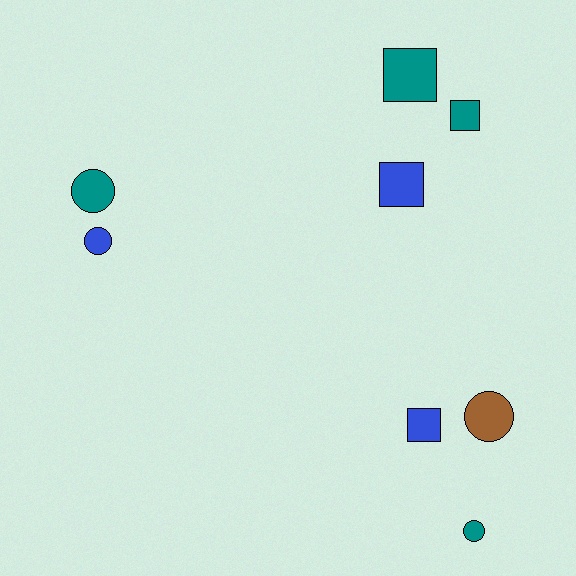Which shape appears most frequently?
Square, with 4 objects.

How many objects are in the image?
There are 8 objects.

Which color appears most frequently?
Teal, with 4 objects.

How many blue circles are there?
There is 1 blue circle.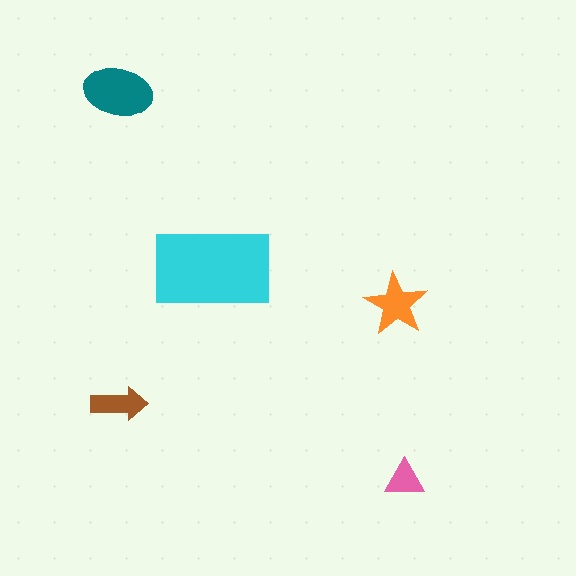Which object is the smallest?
The pink triangle.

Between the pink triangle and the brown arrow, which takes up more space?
The brown arrow.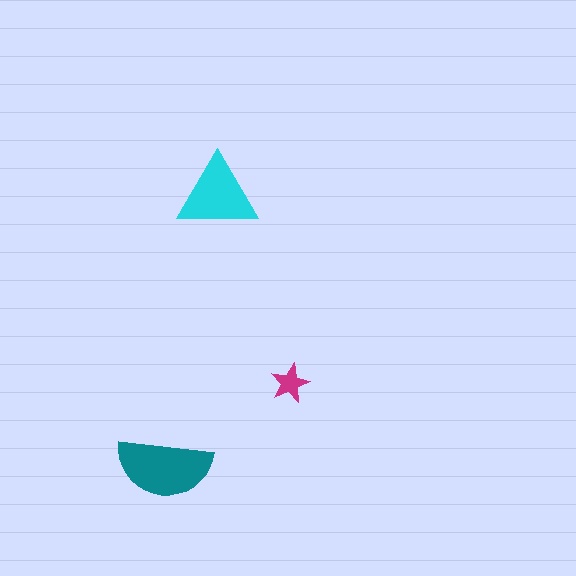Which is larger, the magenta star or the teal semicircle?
The teal semicircle.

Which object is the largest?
The teal semicircle.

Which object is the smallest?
The magenta star.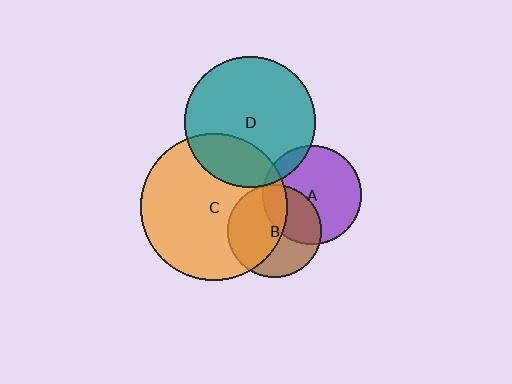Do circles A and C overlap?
Yes.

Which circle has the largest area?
Circle C (orange).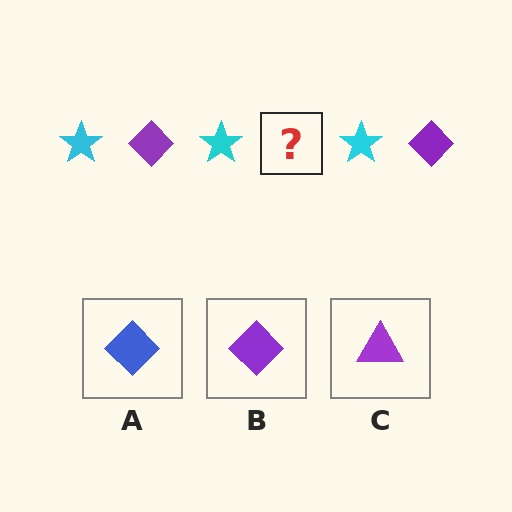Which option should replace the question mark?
Option B.